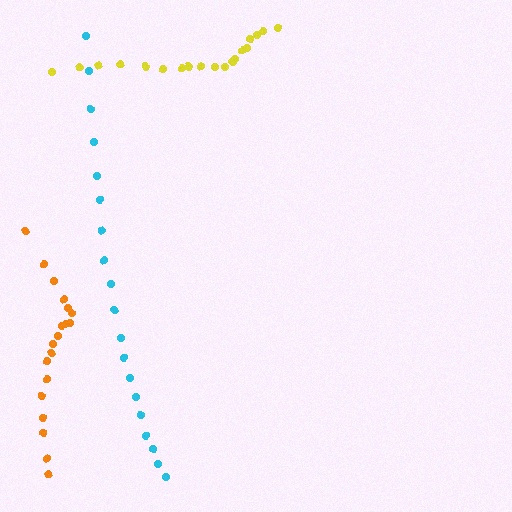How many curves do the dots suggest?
There are 3 distinct paths.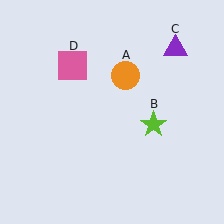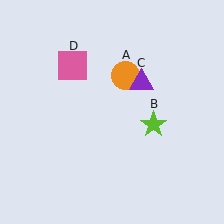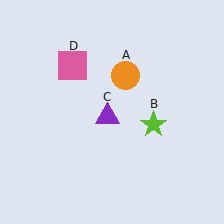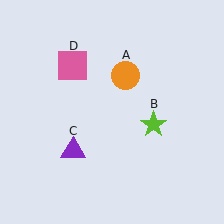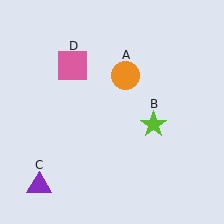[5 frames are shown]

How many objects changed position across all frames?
1 object changed position: purple triangle (object C).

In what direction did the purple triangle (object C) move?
The purple triangle (object C) moved down and to the left.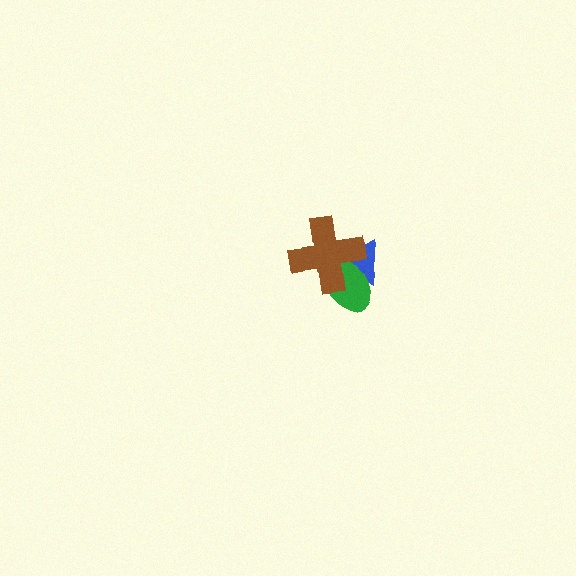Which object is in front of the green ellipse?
The brown cross is in front of the green ellipse.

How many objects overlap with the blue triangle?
2 objects overlap with the blue triangle.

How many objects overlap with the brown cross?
2 objects overlap with the brown cross.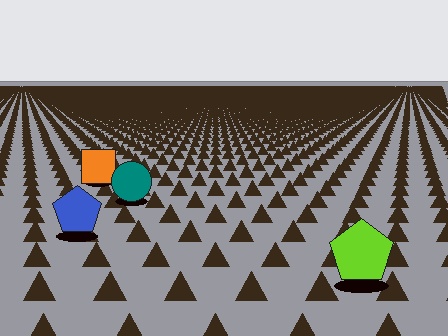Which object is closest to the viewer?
The lime pentagon is closest. The texture marks near it are larger and more spread out.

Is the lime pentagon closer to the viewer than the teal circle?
Yes. The lime pentagon is closer — you can tell from the texture gradient: the ground texture is coarser near it.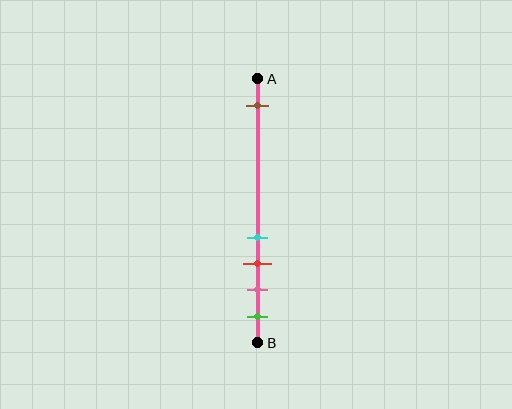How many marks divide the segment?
There are 5 marks dividing the segment.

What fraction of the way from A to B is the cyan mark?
The cyan mark is approximately 60% (0.6) of the way from A to B.